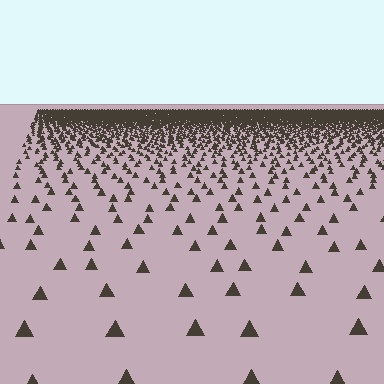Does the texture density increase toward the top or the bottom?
Density increases toward the top.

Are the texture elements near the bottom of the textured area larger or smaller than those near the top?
Larger. Near the bottom, elements are closer to the viewer and appear at a bigger on-screen size.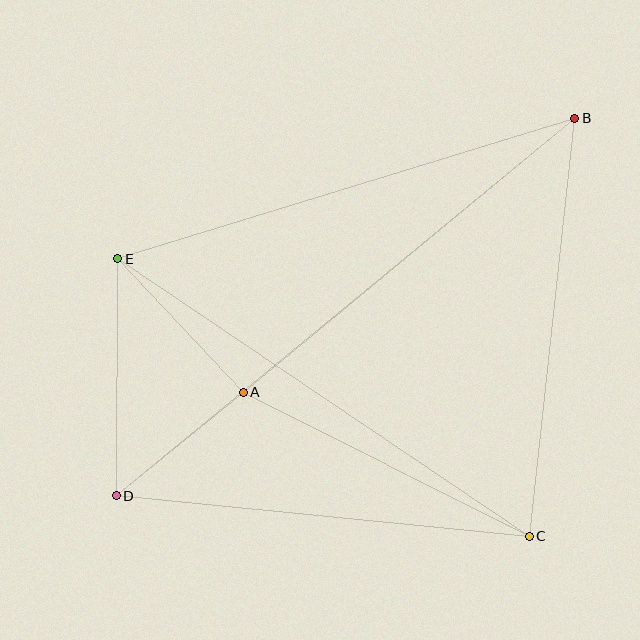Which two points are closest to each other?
Points A and D are closest to each other.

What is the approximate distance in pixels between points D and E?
The distance between D and E is approximately 237 pixels.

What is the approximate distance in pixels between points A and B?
The distance between A and B is approximately 430 pixels.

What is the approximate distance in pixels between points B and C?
The distance between B and C is approximately 420 pixels.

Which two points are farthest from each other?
Points B and D are farthest from each other.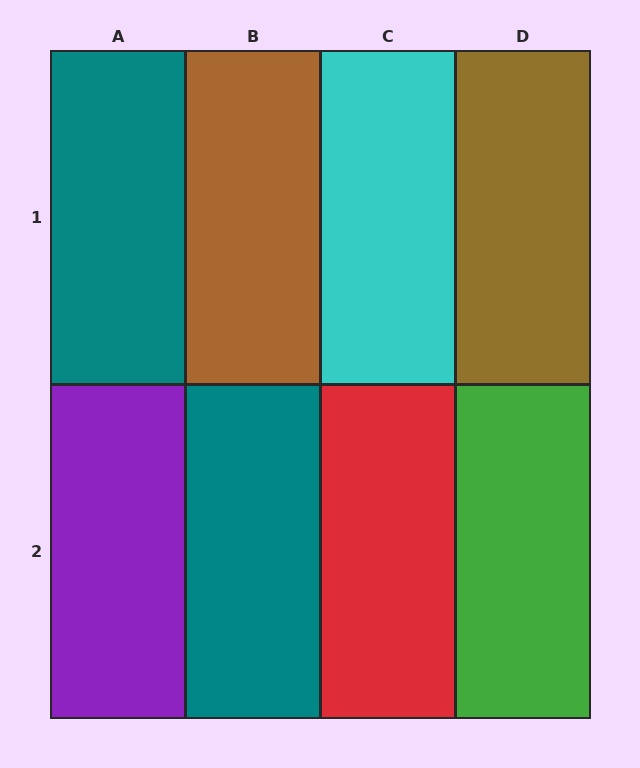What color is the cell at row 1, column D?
Brown.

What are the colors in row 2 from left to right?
Purple, teal, red, green.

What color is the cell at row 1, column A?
Teal.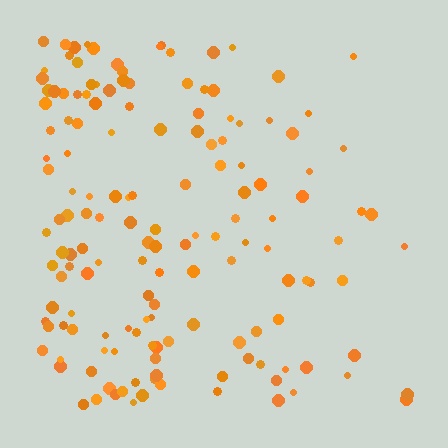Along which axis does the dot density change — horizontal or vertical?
Horizontal.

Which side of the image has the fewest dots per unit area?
The right.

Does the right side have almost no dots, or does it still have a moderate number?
Still a moderate number, just noticeably fewer than the left.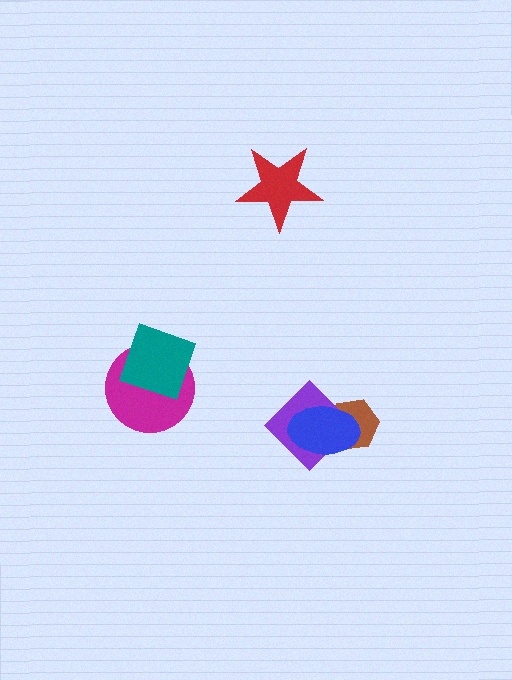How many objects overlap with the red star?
0 objects overlap with the red star.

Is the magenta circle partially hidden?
Yes, it is partially covered by another shape.